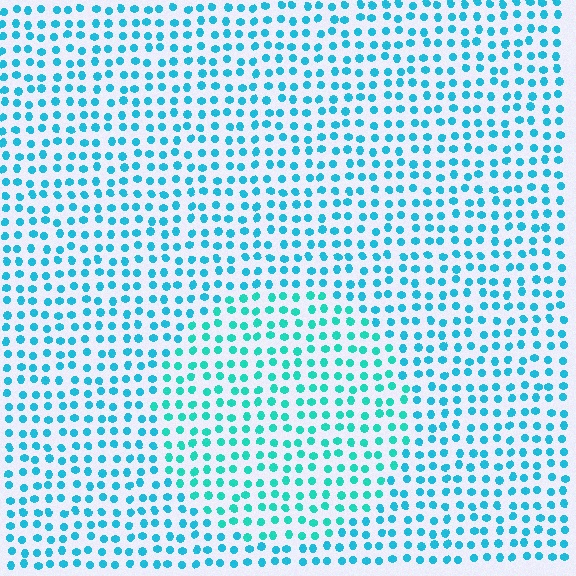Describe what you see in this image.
The image is filled with small cyan elements in a uniform arrangement. A circle-shaped region is visible where the elements are tinted to a slightly different hue, forming a subtle color boundary.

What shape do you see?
I see a circle.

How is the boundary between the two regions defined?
The boundary is defined purely by a slight shift in hue (about 20 degrees). Spacing, size, and orientation are identical on both sides.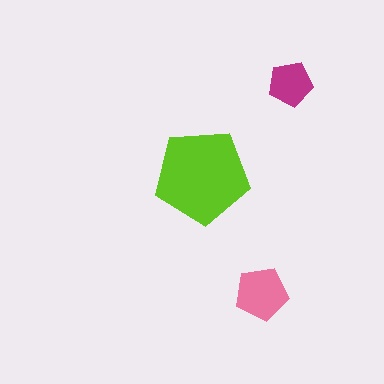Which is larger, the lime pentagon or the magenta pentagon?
The lime one.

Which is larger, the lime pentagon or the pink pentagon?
The lime one.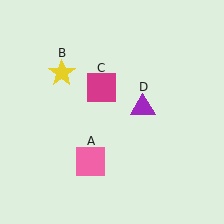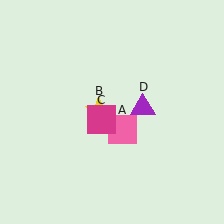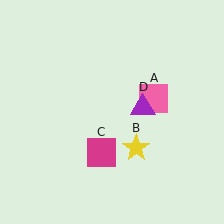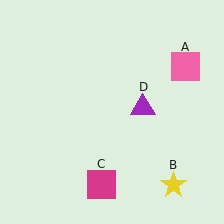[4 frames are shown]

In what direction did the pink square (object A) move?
The pink square (object A) moved up and to the right.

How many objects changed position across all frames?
3 objects changed position: pink square (object A), yellow star (object B), magenta square (object C).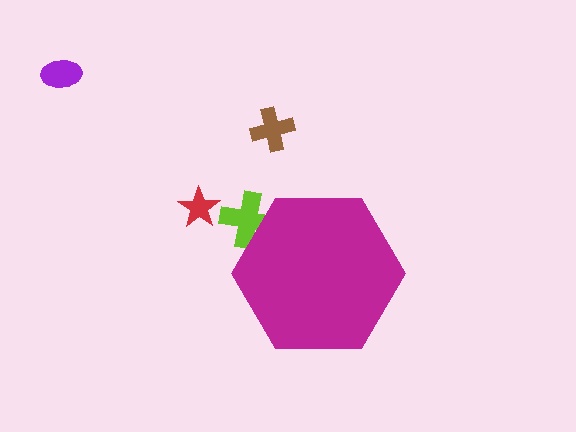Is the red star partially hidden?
No, the red star is fully visible.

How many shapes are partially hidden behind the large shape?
1 shape is partially hidden.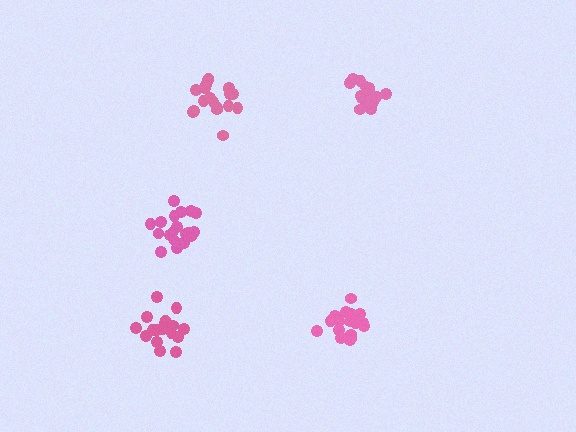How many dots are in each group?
Group 1: 19 dots, Group 2: 17 dots, Group 3: 17 dots, Group 4: 19 dots, Group 5: 19 dots (91 total).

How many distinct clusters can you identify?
There are 5 distinct clusters.